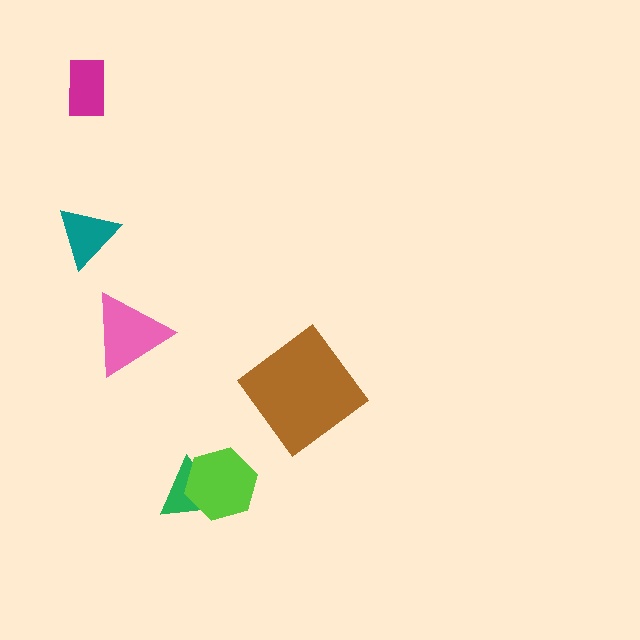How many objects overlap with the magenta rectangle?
0 objects overlap with the magenta rectangle.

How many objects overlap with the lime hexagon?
1 object overlaps with the lime hexagon.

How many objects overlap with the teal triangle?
0 objects overlap with the teal triangle.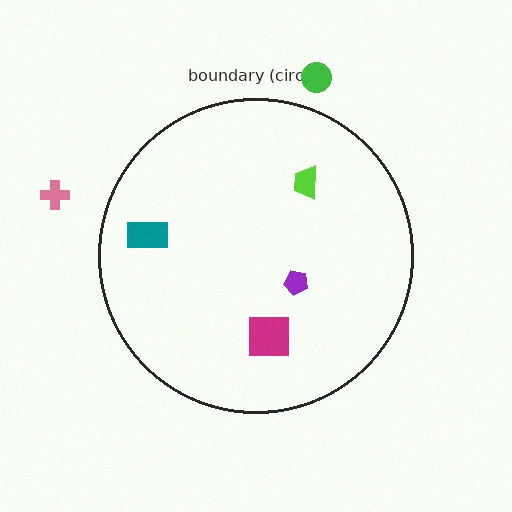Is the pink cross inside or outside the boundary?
Outside.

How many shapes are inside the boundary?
4 inside, 2 outside.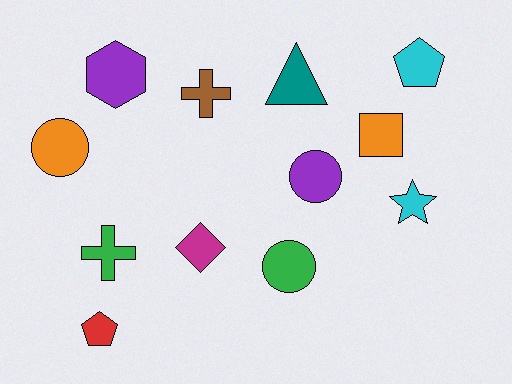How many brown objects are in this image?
There is 1 brown object.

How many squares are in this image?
There is 1 square.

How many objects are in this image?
There are 12 objects.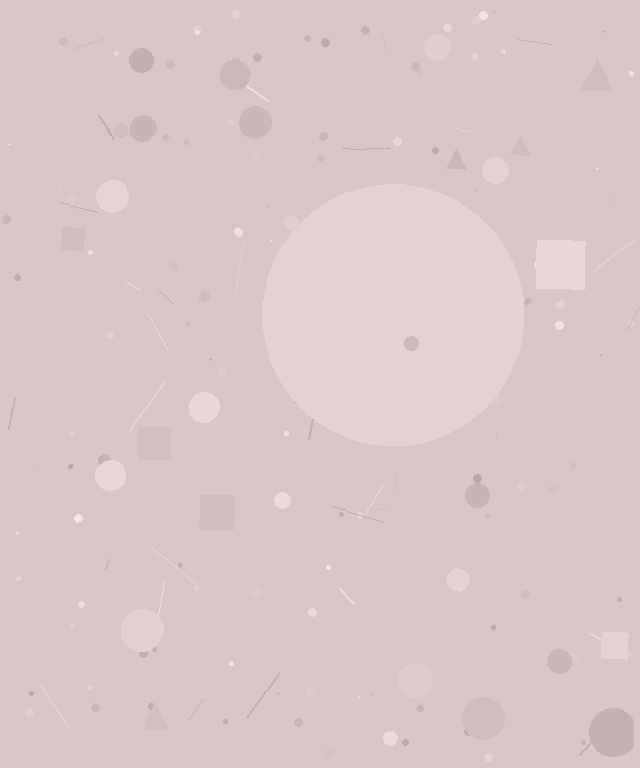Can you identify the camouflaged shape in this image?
The camouflaged shape is a circle.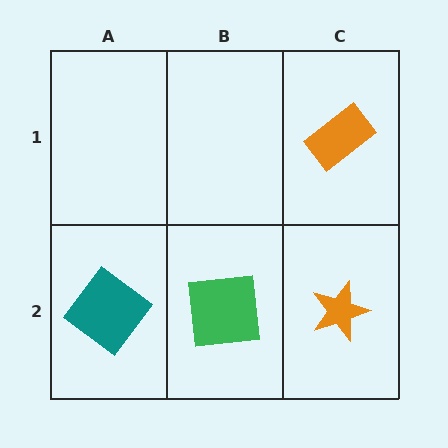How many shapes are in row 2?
3 shapes.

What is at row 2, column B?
A green square.